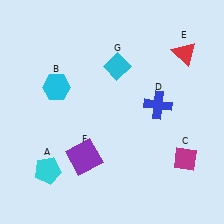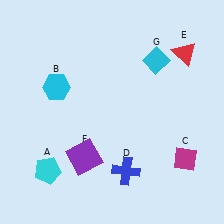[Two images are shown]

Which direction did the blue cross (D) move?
The blue cross (D) moved down.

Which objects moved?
The objects that moved are: the blue cross (D), the cyan diamond (G).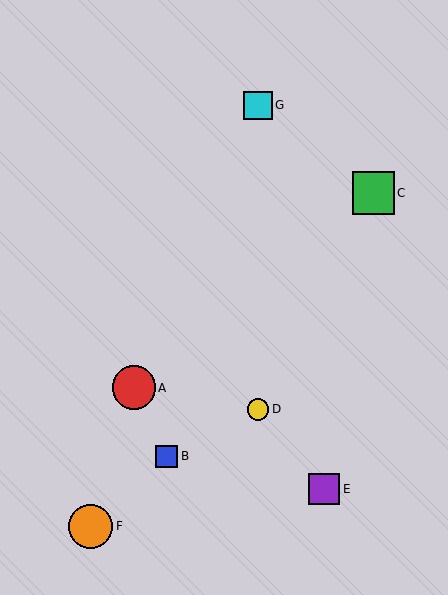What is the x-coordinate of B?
Object B is at x≈167.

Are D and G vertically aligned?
Yes, both are at x≈258.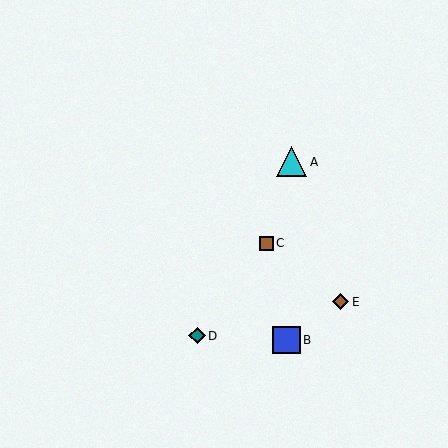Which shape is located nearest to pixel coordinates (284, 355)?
The blue square (labeled B) at (287, 340) is nearest to that location.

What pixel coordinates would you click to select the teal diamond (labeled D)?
Click at (197, 336) to select the teal diamond D.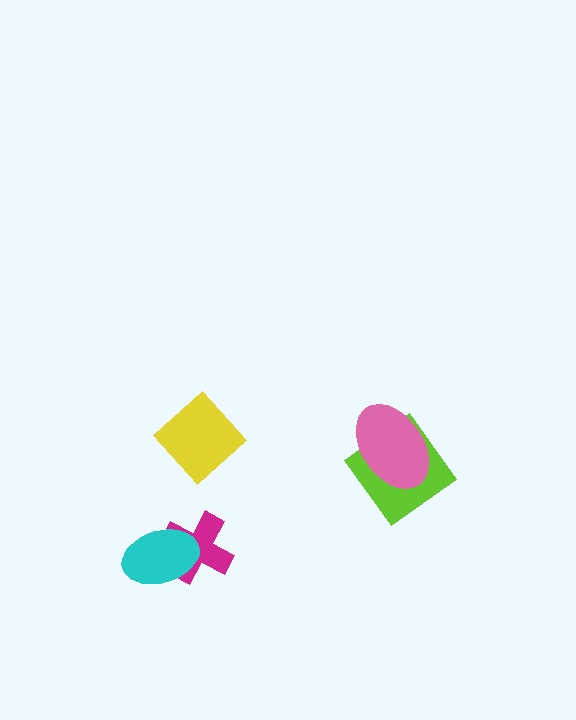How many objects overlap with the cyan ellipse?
1 object overlaps with the cyan ellipse.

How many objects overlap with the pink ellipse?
1 object overlaps with the pink ellipse.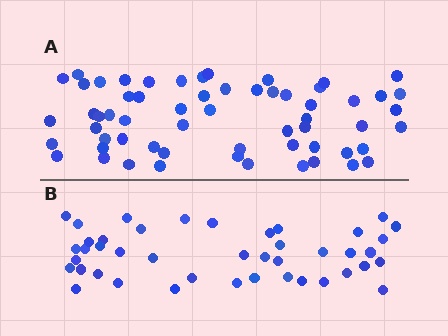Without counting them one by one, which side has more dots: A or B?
Region A (the top region) has more dots.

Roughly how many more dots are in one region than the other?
Region A has approximately 15 more dots than region B.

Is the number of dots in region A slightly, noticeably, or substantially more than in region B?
Region A has noticeably more, but not dramatically so. The ratio is roughly 1.4 to 1.